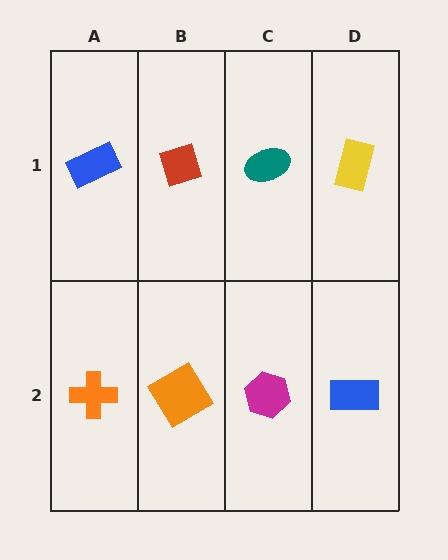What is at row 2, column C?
A magenta hexagon.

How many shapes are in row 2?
4 shapes.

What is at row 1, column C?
A teal ellipse.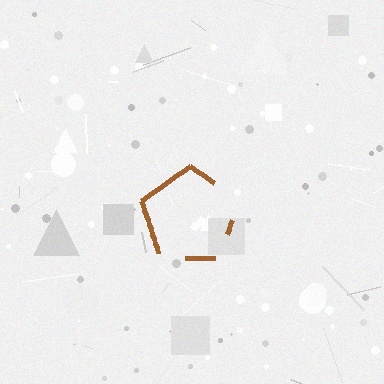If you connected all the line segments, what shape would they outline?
They would outline a pentagon.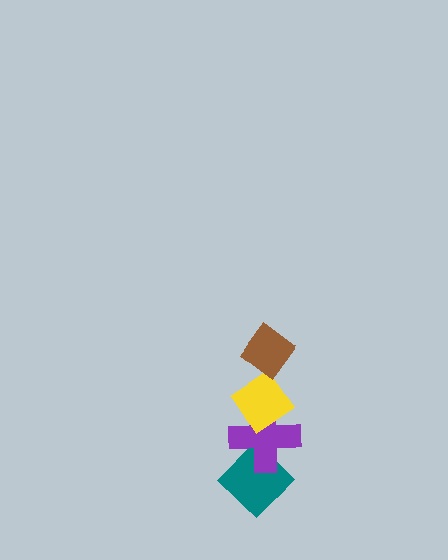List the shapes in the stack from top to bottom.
From top to bottom: the brown diamond, the yellow diamond, the purple cross, the teal diamond.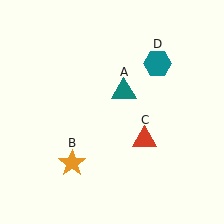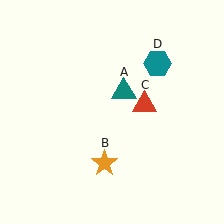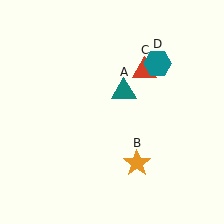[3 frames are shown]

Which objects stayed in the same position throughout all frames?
Teal triangle (object A) and teal hexagon (object D) remained stationary.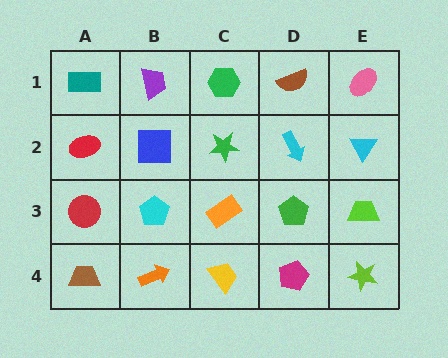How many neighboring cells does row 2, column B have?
4.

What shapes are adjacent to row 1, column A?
A red ellipse (row 2, column A), a purple trapezoid (row 1, column B).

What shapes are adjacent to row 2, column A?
A teal rectangle (row 1, column A), a red circle (row 3, column A), a blue square (row 2, column B).